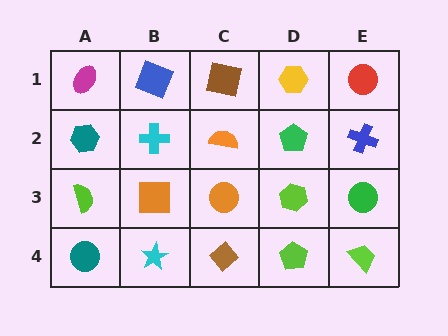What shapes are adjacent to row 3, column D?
A green pentagon (row 2, column D), a lime pentagon (row 4, column D), an orange circle (row 3, column C), a green circle (row 3, column E).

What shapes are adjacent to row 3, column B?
A cyan cross (row 2, column B), a cyan star (row 4, column B), a lime semicircle (row 3, column A), an orange circle (row 3, column C).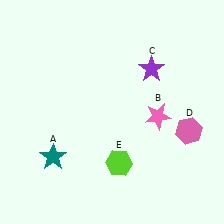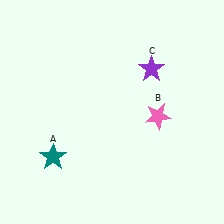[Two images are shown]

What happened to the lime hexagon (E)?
The lime hexagon (E) was removed in Image 2. It was in the bottom-right area of Image 1.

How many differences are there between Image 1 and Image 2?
There are 2 differences between the two images.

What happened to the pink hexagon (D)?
The pink hexagon (D) was removed in Image 2. It was in the bottom-right area of Image 1.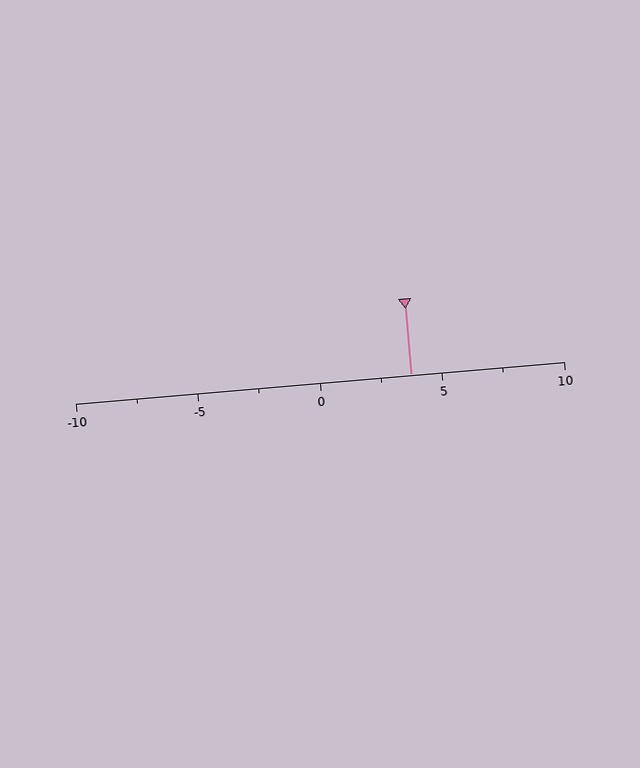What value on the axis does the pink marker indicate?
The marker indicates approximately 3.8.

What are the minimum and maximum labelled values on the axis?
The axis runs from -10 to 10.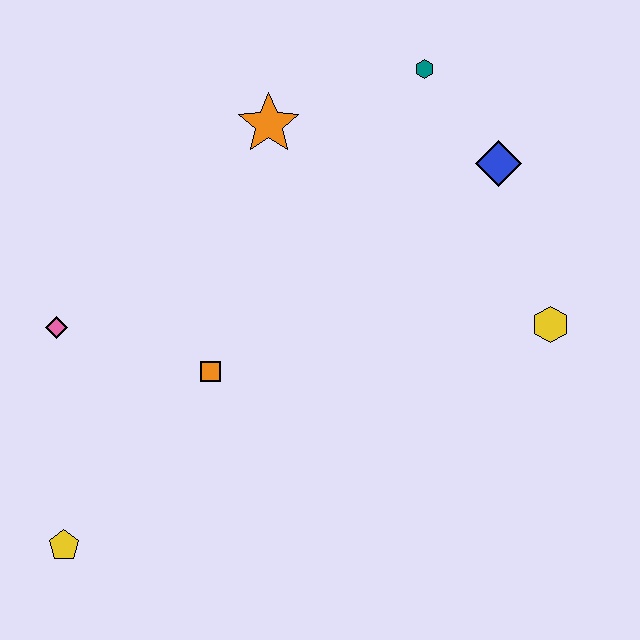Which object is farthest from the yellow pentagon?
The teal hexagon is farthest from the yellow pentagon.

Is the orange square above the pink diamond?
No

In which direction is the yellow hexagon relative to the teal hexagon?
The yellow hexagon is below the teal hexagon.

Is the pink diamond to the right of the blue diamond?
No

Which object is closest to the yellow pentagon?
The pink diamond is closest to the yellow pentagon.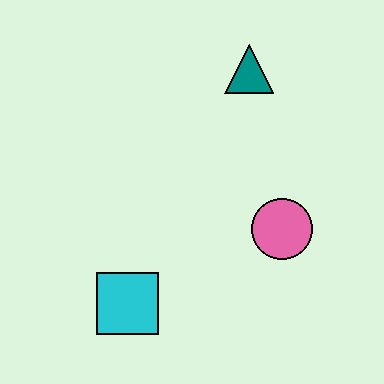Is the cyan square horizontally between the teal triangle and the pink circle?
No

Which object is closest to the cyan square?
The pink circle is closest to the cyan square.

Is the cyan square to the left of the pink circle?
Yes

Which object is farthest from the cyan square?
The teal triangle is farthest from the cyan square.